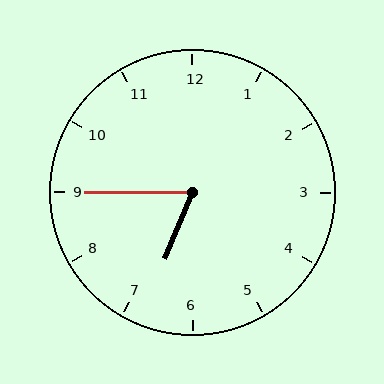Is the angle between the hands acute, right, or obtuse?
It is acute.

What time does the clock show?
6:45.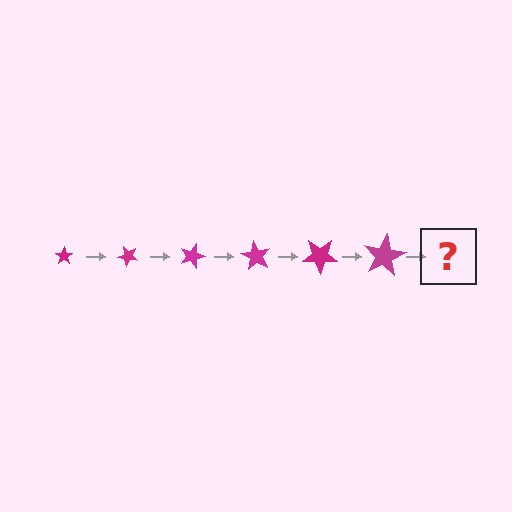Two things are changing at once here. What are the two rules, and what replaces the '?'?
The two rules are that the star grows larger each step and it rotates 45 degrees each step. The '?' should be a star, larger than the previous one and rotated 270 degrees from the start.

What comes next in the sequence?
The next element should be a star, larger than the previous one and rotated 270 degrees from the start.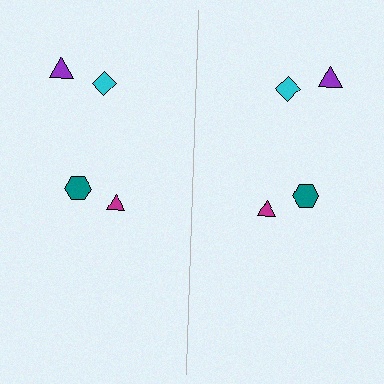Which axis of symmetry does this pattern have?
The pattern has a vertical axis of symmetry running through the center of the image.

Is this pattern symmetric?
Yes, this pattern has bilateral (reflection) symmetry.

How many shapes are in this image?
There are 8 shapes in this image.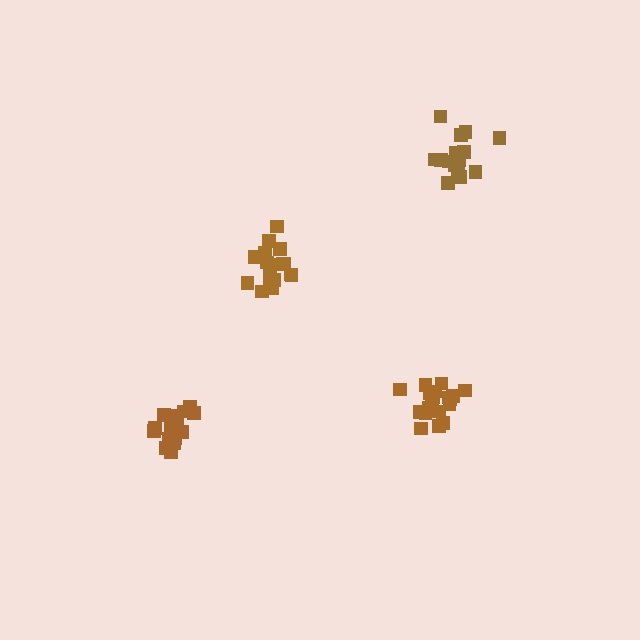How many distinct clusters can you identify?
There are 4 distinct clusters.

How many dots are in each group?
Group 1: 15 dots, Group 2: 16 dots, Group 3: 20 dots, Group 4: 19 dots (70 total).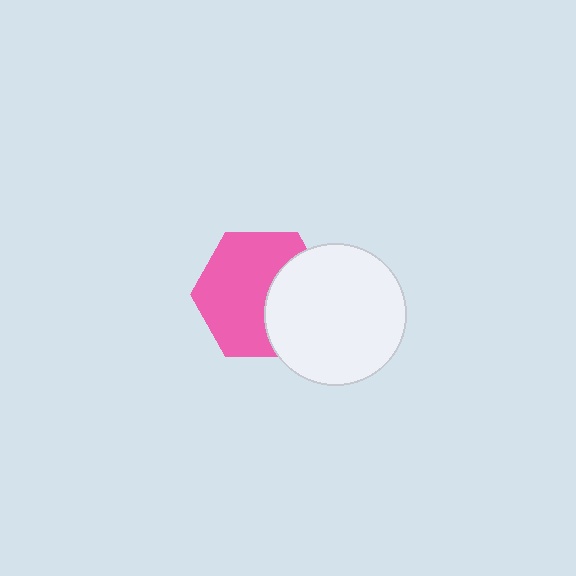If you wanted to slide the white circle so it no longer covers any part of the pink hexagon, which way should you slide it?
Slide it right — that is the most direct way to separate the two shapes.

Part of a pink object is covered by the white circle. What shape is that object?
It is a hexagon.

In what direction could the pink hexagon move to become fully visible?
The pink hexagon could move left. That would shift it out from behind the white circle entirely.